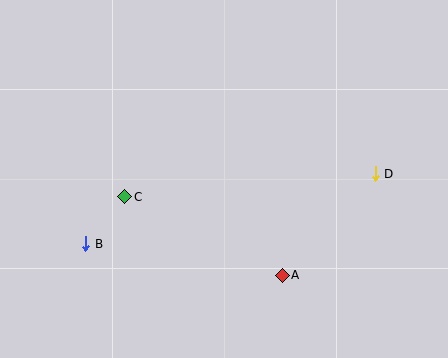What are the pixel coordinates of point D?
Point D is at (375, 174).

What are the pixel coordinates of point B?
Point B is at (86, 244).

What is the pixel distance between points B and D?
The distance between B and D is 298 pixels.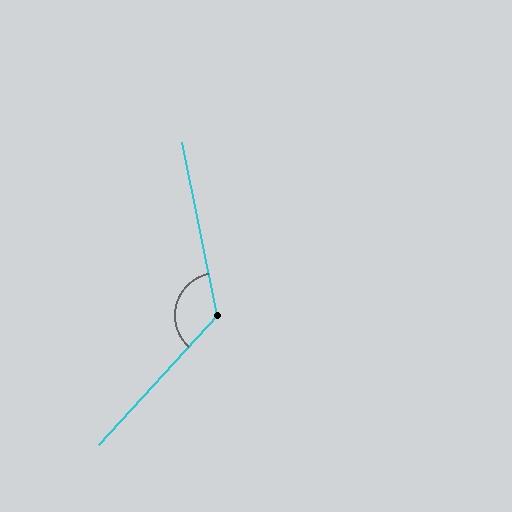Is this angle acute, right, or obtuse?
It is obtuse.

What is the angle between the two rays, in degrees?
Approximately 126 degrees.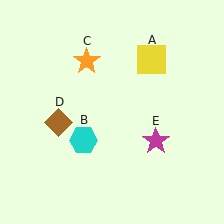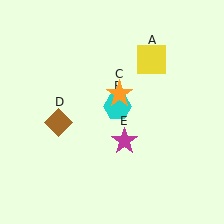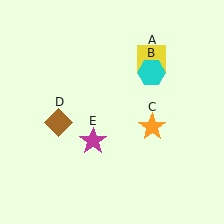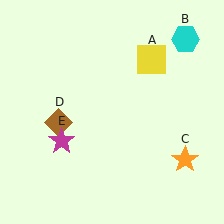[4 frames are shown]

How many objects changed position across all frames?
3 objects changed position: cyan hexagon (object B), orange star (object C), magenta star (object E).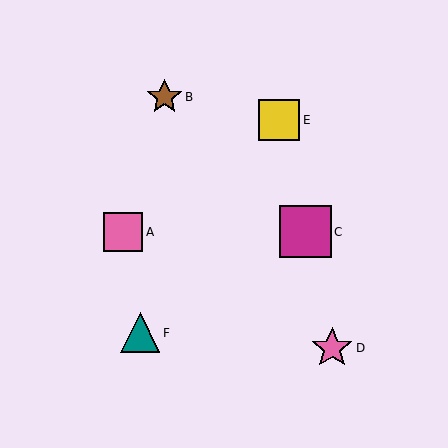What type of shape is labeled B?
Shape B is a brown star.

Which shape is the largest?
The magenta square (labeled C) is the largest.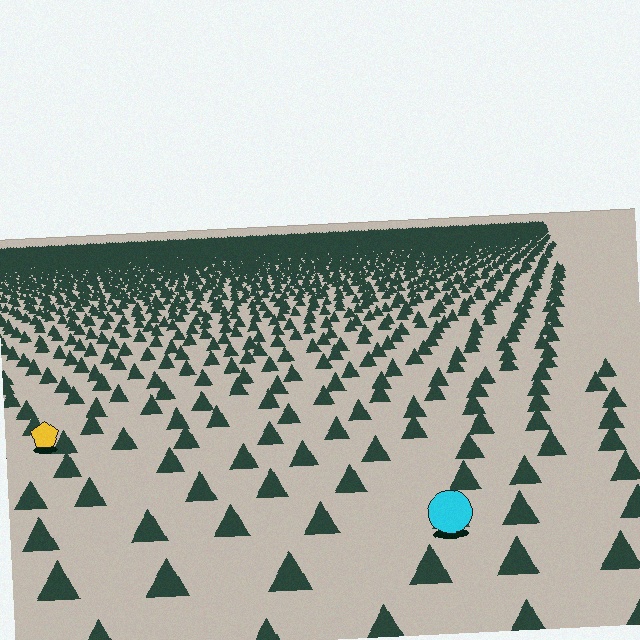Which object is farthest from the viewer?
The yellow pentagon is farthest from the viewer. It appears smaller and the ground texture around it is denser.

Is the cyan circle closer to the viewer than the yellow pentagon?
Yes. The cyan circle is closer — you can tell from the texture gradient: the ground texture is coarser near it.